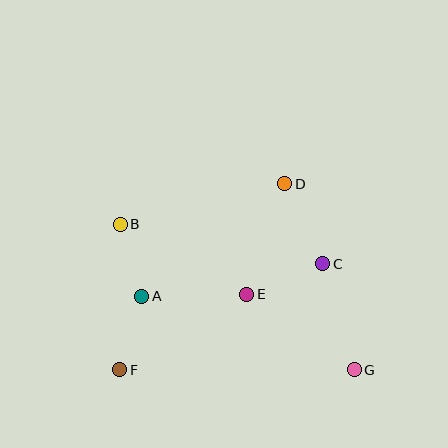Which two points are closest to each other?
Points A and B are closest to each other.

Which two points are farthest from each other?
Points B and G are farthest from each other.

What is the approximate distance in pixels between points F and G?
The distance between F and G is approximately 234 pixels.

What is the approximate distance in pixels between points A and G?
The distance between A and G is approximately 225 pixels.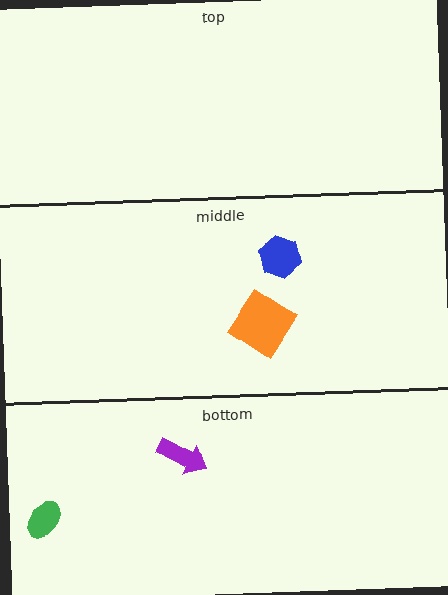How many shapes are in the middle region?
2.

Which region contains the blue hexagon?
The middle region.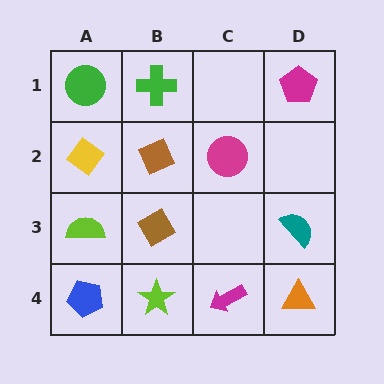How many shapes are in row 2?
3 shapes.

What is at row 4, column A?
A blue pentagon.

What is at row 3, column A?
A lime semicircle.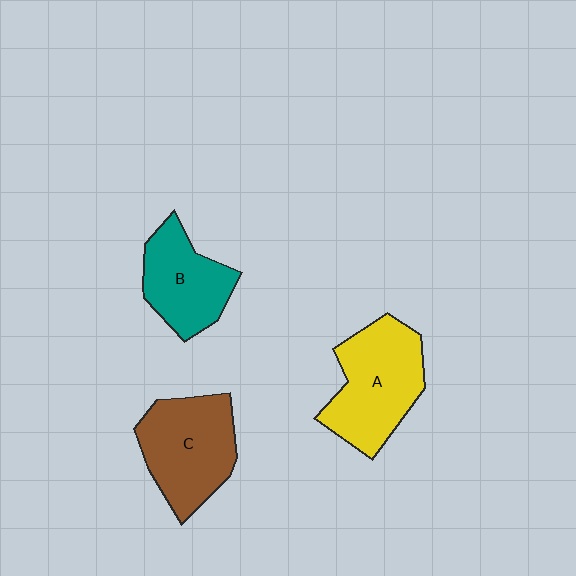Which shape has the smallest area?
Shape B (teal).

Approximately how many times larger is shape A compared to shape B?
Approximately 1.3 times.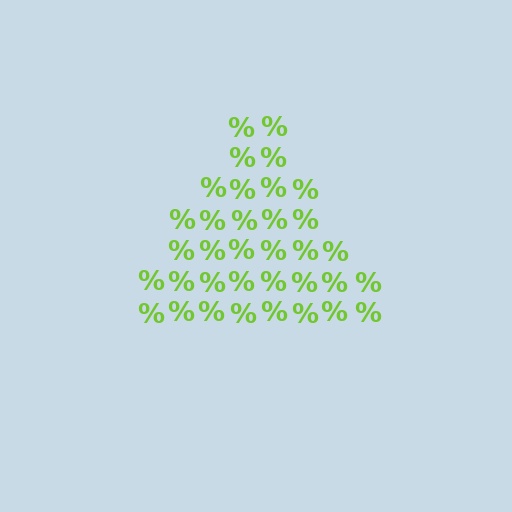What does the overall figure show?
The overall figure shows a triangle.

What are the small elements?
The small elements are percent signs.